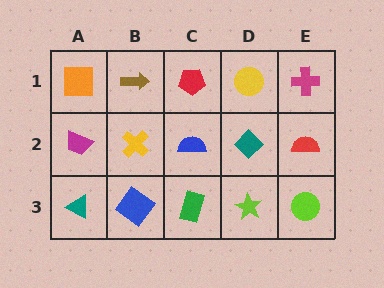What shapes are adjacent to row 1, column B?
A yellow cross (row 2, column B), an orange square (row 1, column A), a red pentagon (row 1, column C).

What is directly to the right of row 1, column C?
A yellow circle.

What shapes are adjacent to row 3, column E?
A red semicircle (row 2, column E), a lime star (row 3, column D).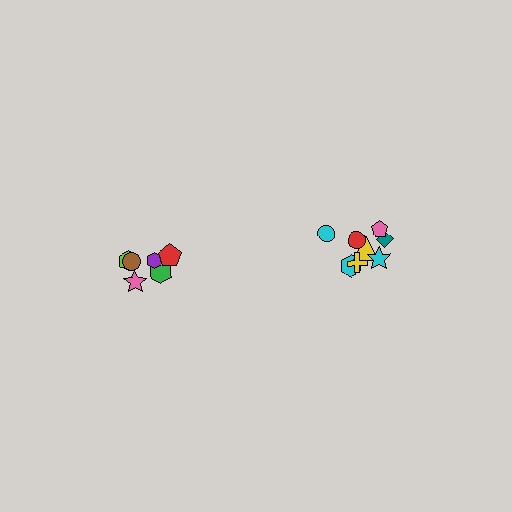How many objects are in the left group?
There are 6 objects.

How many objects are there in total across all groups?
There are 14 objects.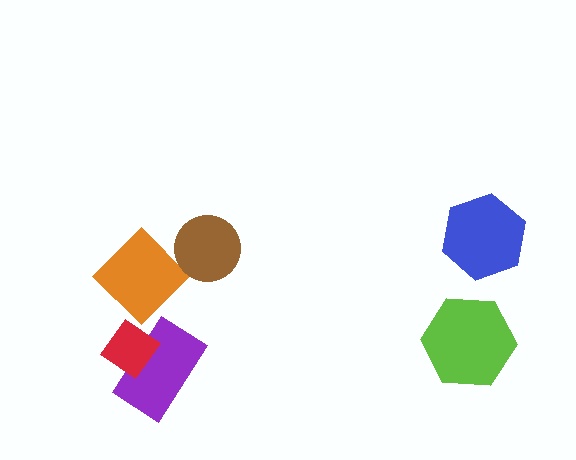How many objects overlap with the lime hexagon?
0 objects overlap with the lime hexagon.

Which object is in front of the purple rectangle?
The red diamond is in front of the purple rectangle.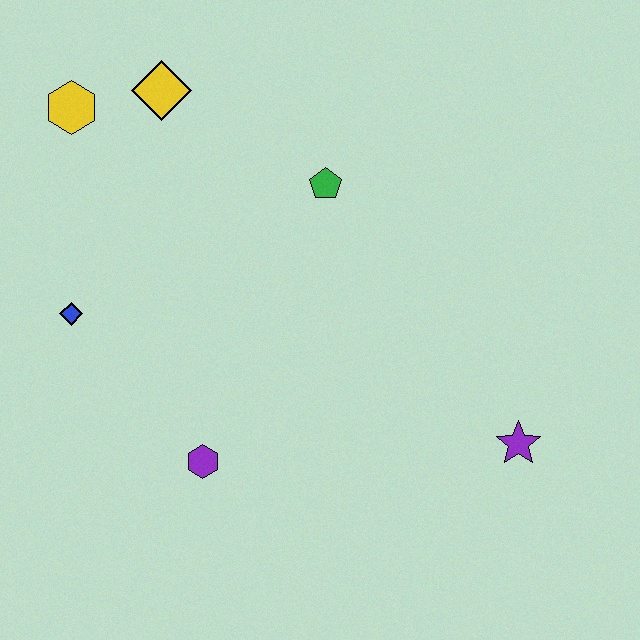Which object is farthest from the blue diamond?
The purple star is farthest from the blue diamond.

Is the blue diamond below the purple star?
No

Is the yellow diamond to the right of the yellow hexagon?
Yes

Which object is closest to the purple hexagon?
The blue diamond is closest to the purple hexagon.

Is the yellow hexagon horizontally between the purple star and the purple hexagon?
No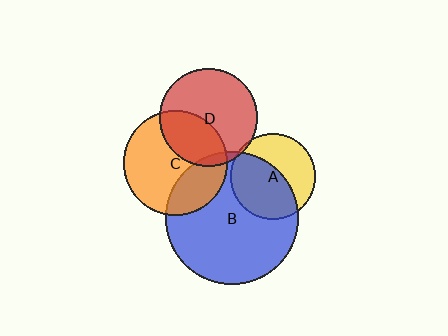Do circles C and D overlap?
Yes.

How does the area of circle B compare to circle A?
Approximately 2.4 times.